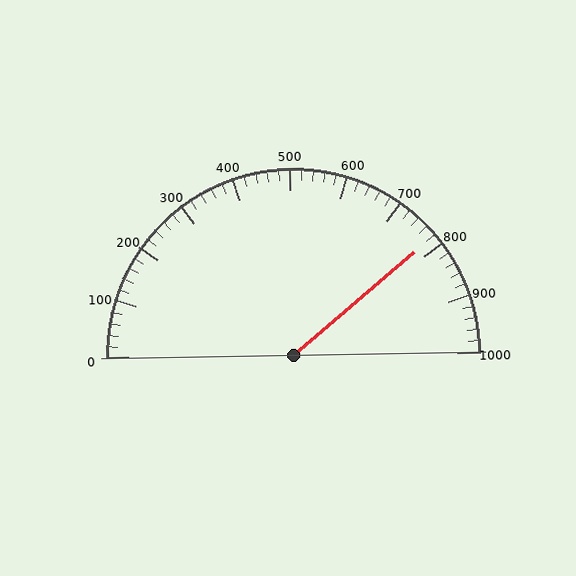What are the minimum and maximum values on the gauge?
The gauge ranges from 0 to 1000.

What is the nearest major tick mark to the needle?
The nearest major tick mark is 800.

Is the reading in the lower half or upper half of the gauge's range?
The reading is in the upper half of the range (0 to 1000).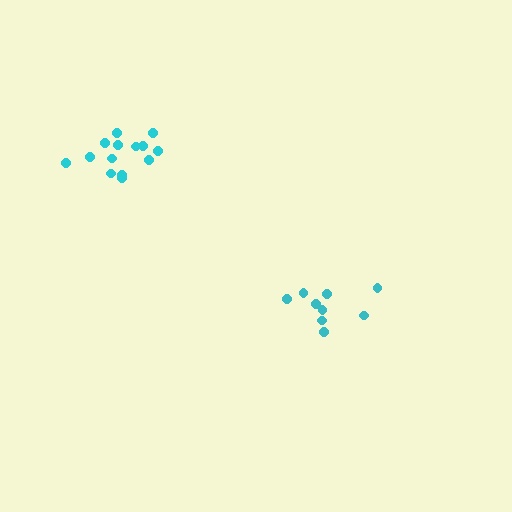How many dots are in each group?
Group 1: 9 dots, Group 2: 14 dots (23 total).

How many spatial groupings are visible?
There are 2 spatial groupings.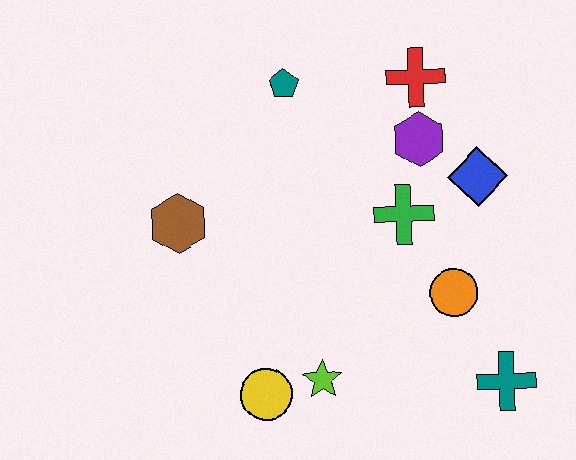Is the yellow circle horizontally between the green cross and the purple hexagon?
No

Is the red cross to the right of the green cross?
Yes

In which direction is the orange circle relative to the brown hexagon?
The orange circle is to the right of the brown hexagon.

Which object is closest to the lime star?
The yellow circle is closest to the lime star.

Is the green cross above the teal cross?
Yes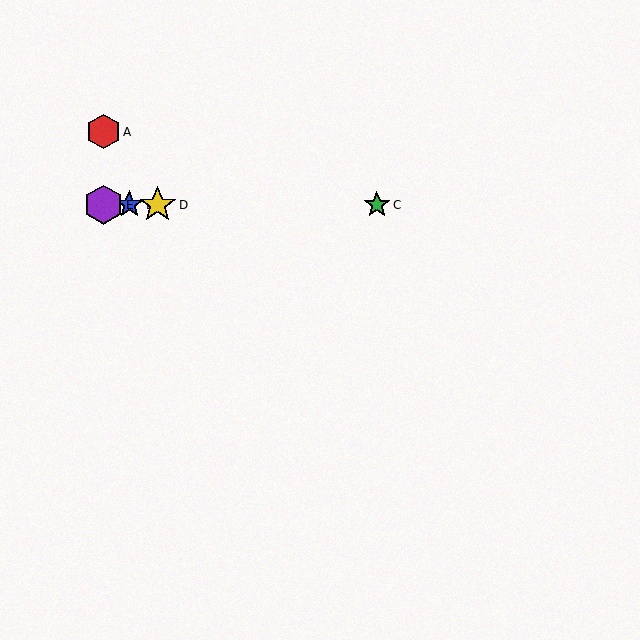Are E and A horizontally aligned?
No, E is at y≈205 and A is at y≈132.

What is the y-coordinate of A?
Object A is at y≈132.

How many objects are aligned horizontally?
4 objects (B, C, D, E) are aligned horizontally.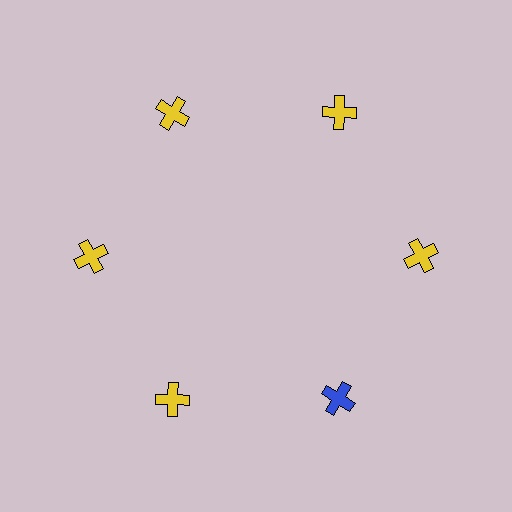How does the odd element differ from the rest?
It has a different color: blue instead of yellow.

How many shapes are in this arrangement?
There are 6 shapes arranged in a ring pattern.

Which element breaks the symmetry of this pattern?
The blue cross at roughly the 5 o'clock position breaks the symmetry. All other shapes are yellow crosses.